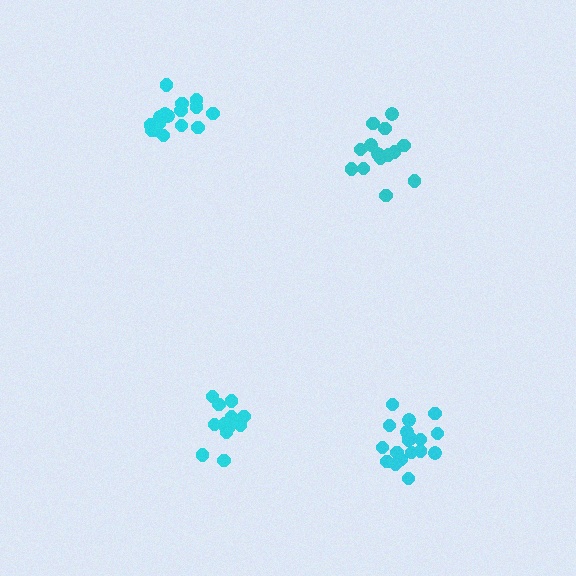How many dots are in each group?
Group 1: 16 dots, Group 2: 14 dots, Group 3: 14 dots, Group 4: 18 dots (62 total).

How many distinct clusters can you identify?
There are 4 distinct clusters.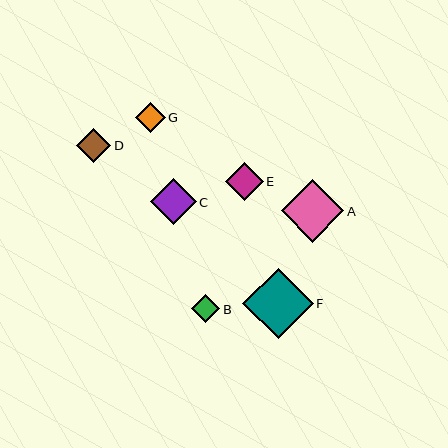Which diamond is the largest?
Diamond F is the largest with a size of approximately 71 pixels.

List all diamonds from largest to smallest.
From largest to smallest: F, A, C, E, D, G, B.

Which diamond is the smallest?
Diamond B is the smallest with a size of approximately 28 pixels.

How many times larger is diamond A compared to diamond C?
Diamond A is approximately 1.4 times the size of diamond C.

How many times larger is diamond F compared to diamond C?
Diamond F is approximately 1.6 times the size of diamond C.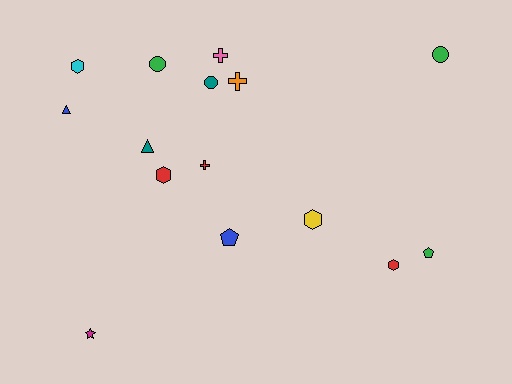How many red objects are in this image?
There are 3 red objects.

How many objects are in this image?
There are 15 objects.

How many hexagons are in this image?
There are 4 hexagons.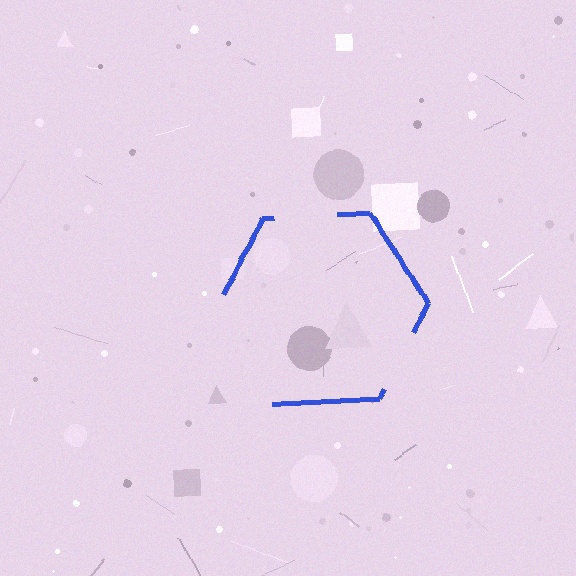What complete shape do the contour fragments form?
The contour fragments form a hexagon.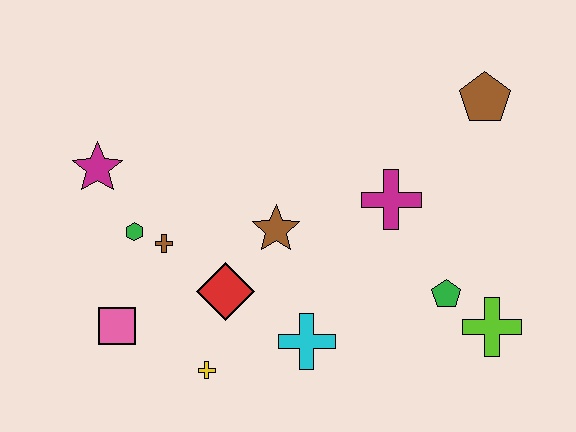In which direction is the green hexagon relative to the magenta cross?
The green hexagon is to the left of the magenta cross.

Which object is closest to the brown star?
The red diamond is closest to the brown star.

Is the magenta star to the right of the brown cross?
No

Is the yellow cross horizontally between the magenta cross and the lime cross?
No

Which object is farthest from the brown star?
The brown pentagon is farthest from the brown star.